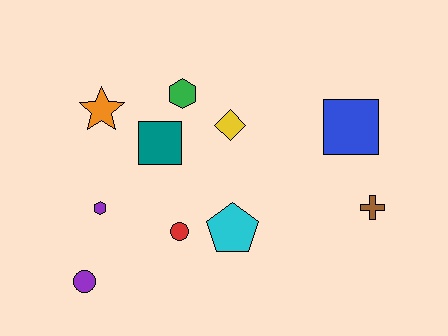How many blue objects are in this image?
There is 1 blue object.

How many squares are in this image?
There are 2 squares.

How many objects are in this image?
There are 10 objects.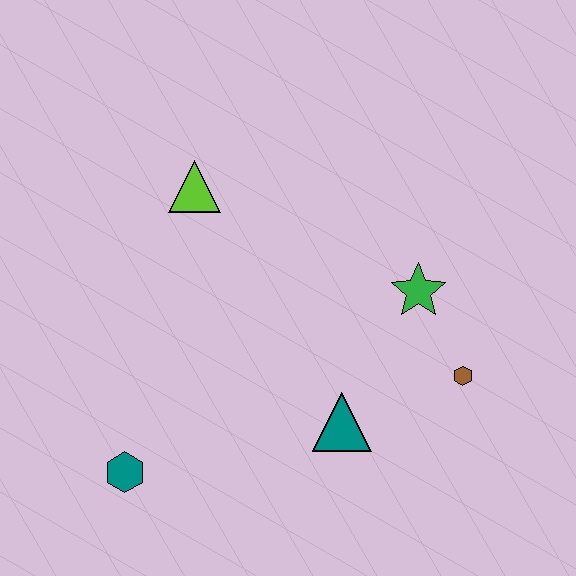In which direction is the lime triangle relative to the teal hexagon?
The lime triangle is above the teal hexagon.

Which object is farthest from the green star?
The teal hexagon is farthest from the green star.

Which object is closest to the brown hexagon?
The green star is closest to the brown hexagon.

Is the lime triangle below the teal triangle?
No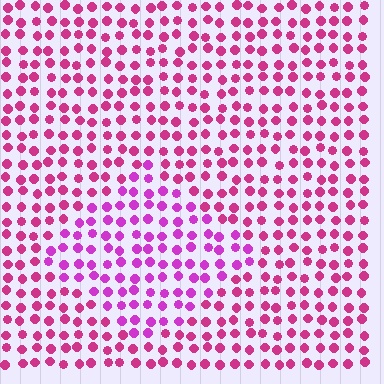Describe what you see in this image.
The image is filled with small magenta elements in a uniform arrangement. A diamond-shaped region is visible where the elements are tinted to a slightly different hue, forming a subtle color boundary.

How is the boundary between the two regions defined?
The boundary is defined purely by a slight shift in hue (about 26 degrees). Spacing, size, and orientation are identical on both sides.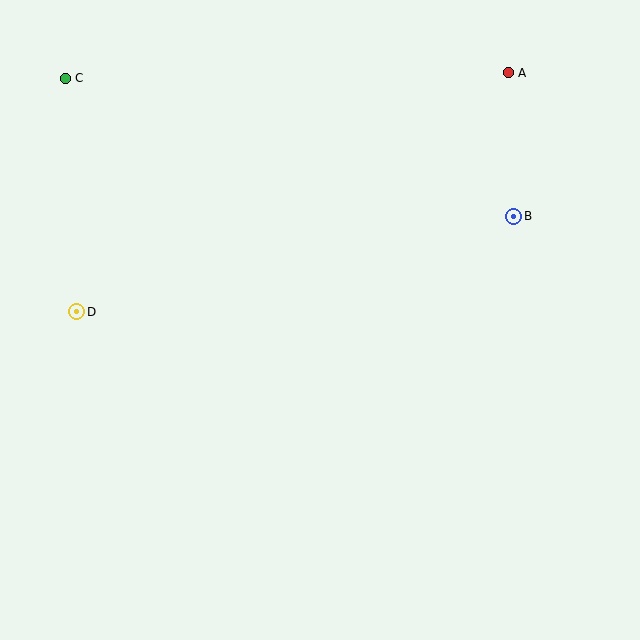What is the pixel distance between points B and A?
The distance between B and A is 144 pixels.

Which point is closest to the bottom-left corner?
Point D is closest to the bottom-left corner.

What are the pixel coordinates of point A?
Point A is at (508, 73).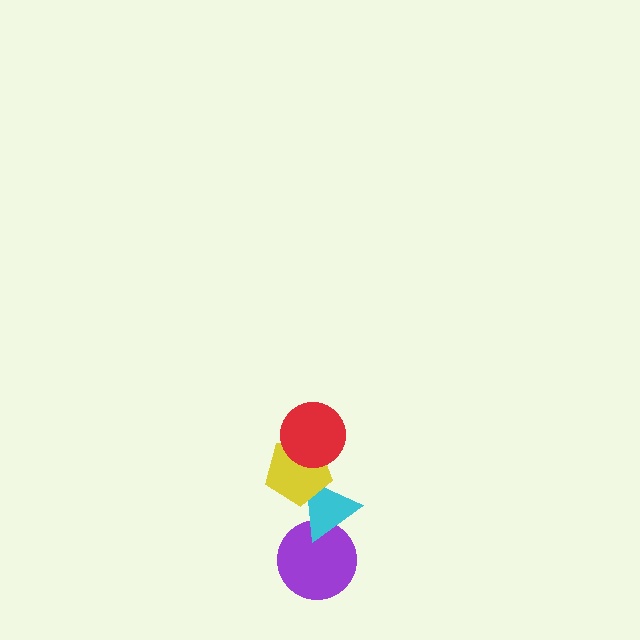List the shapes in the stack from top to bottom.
From top to bottom: the red circle, the yellow pentagon, the cyan triangle, the purple circle.